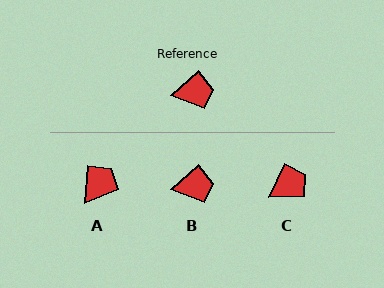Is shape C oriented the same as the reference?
No, it is off by about 23 degrees.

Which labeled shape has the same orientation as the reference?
B.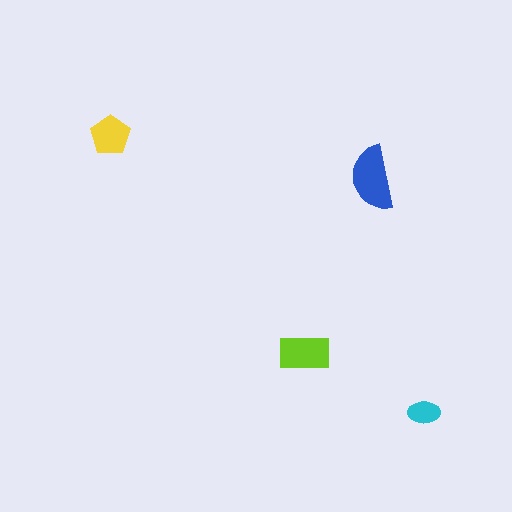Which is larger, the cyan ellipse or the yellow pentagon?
The yellow pentagon.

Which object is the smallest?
The cyan ellipse.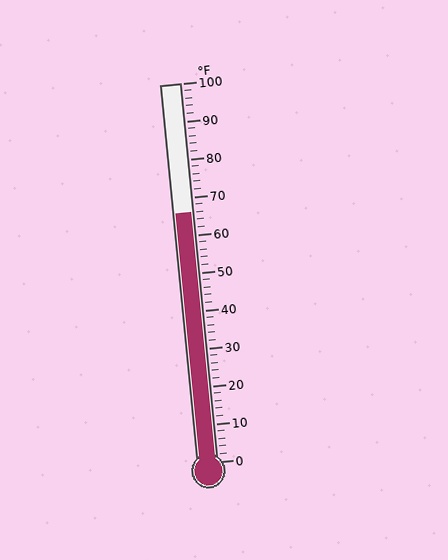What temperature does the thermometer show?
The thermometer shows approximately 66°F.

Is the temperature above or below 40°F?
The temperature is above 40°F.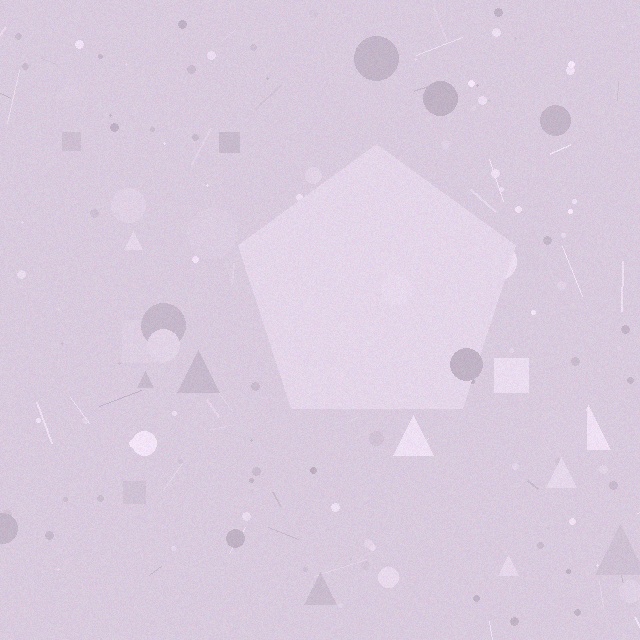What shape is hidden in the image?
A pentagon is hidden in the image.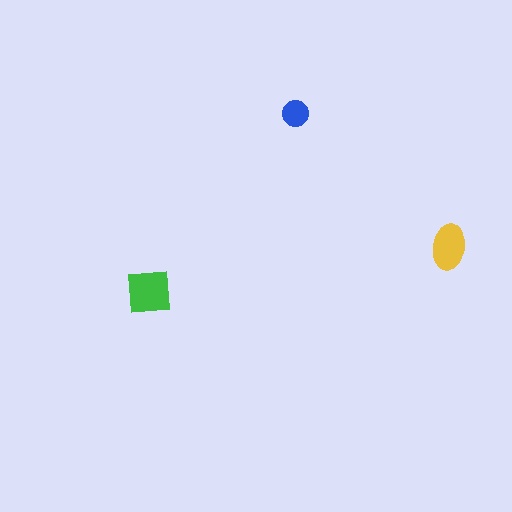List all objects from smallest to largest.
The blue circle, the yellow ellipse, the green square.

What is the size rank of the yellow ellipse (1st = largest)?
2nd.